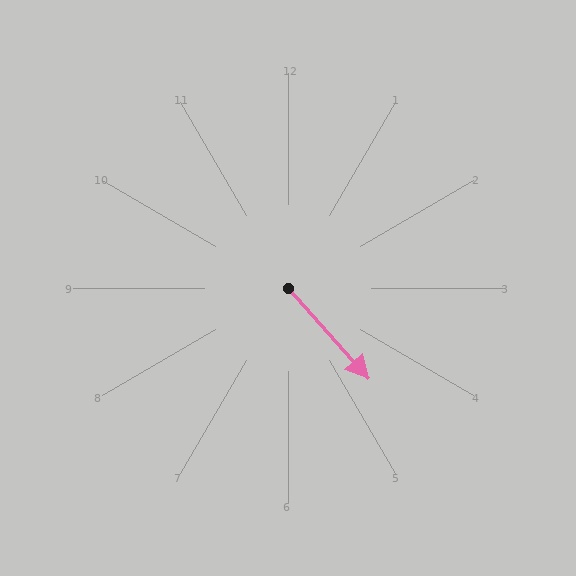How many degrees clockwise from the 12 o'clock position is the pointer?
Approximately 138 degrees.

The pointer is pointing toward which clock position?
Roughly 5 o'clock.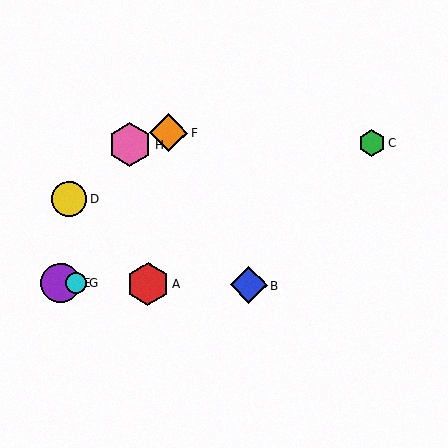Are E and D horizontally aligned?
No, E is at y≈283 and D is at y≈199.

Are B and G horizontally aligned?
Yes, both are at y≈285.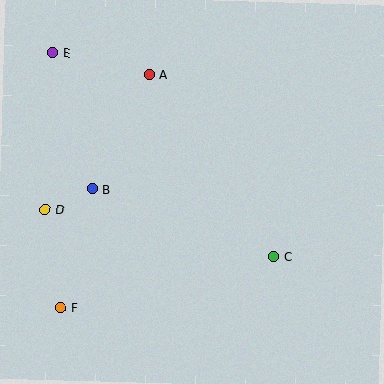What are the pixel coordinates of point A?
Point A is at (150, 75).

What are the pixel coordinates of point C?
Point C is at (274, 257).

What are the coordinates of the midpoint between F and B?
The midpoint between F and B is at (76, 248).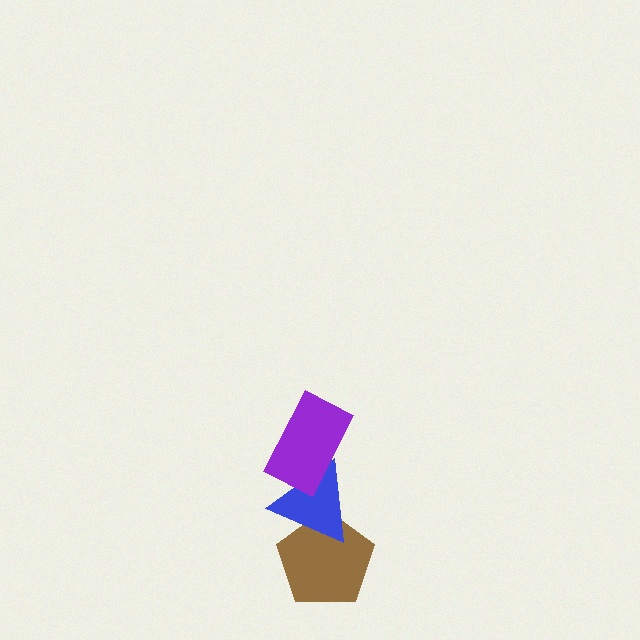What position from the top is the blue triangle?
The blue triangle is 2nd from the top.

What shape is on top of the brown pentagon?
The blue triangle is on top of the brown pentagon.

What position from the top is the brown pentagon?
The brown pentagon is 3rd from the top.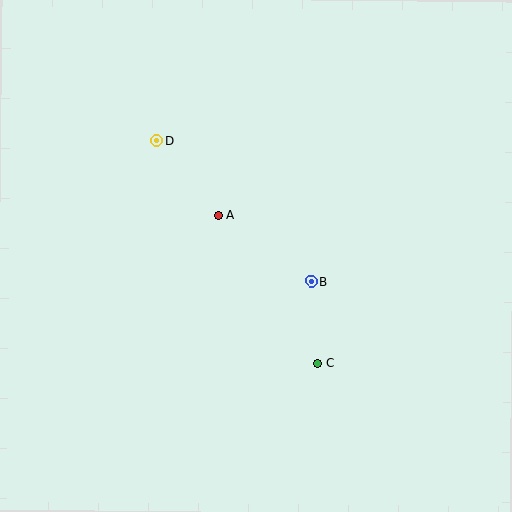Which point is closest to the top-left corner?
Point D is closest to the top-left corner.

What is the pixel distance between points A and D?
The distance between A and D is 96 pixels.